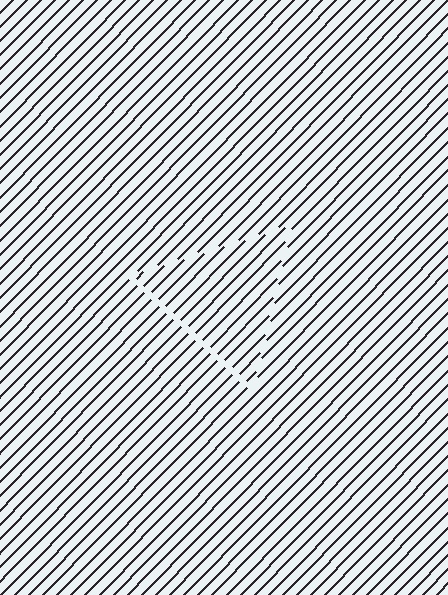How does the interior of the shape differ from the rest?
The interior of the shape contains the same grating, shifted by half a period — the contour is defined by the phase discontinuity where line-ends from the inner and outer gratings abut.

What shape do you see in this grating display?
An illusory triangle. The interior of the shape contains the same grating, shifted by half a period — the contour is defined by the phase discontinuity where line-ends from the inner and outer gratings abut.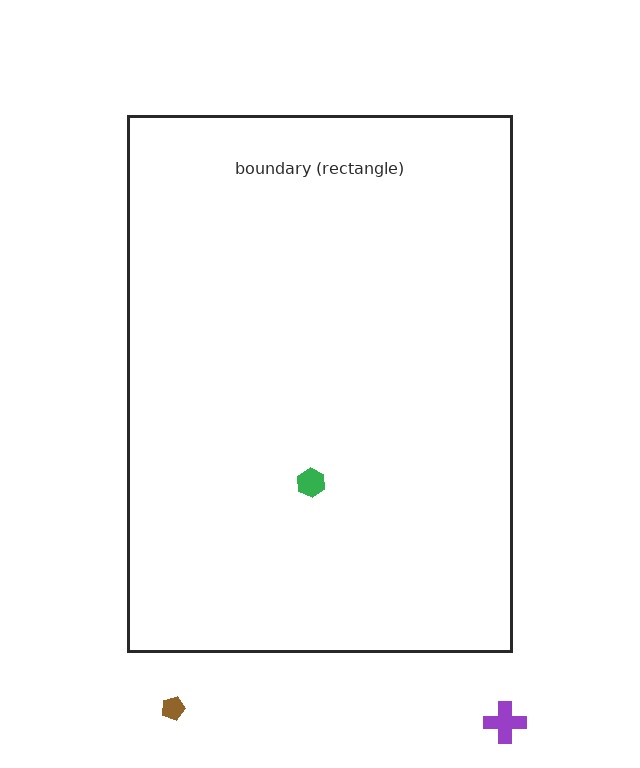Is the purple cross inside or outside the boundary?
Outside.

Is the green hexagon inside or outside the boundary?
Inside.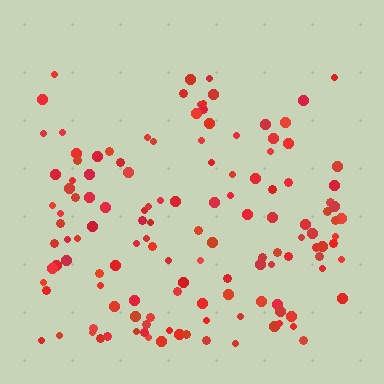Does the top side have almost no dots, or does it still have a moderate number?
Still a moderate number, just noticeably fewer than the bottom.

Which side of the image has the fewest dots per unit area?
The top.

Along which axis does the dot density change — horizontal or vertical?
Vertical.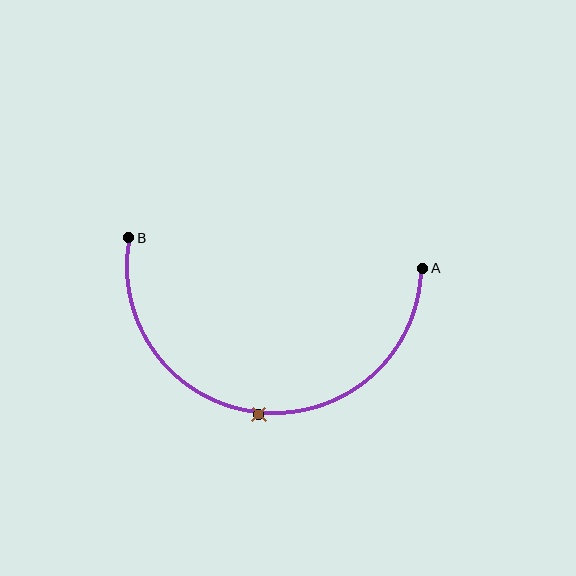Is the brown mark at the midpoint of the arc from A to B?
Yes. The brown mark lies on the arc at equal arc-length from both A and B — it is the arc midpoint.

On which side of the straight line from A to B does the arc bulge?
The arc bulges below the straight line connecting A and B.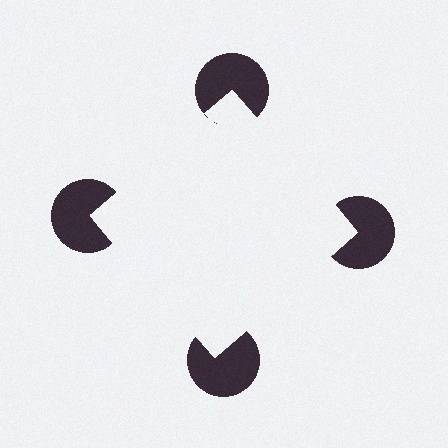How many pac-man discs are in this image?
There are 4 — one at each vertex of the illusory square.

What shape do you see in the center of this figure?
An illusory square — its edges are inferred from the aligned wedge cuts in the pac-man discs, not physically drawn.